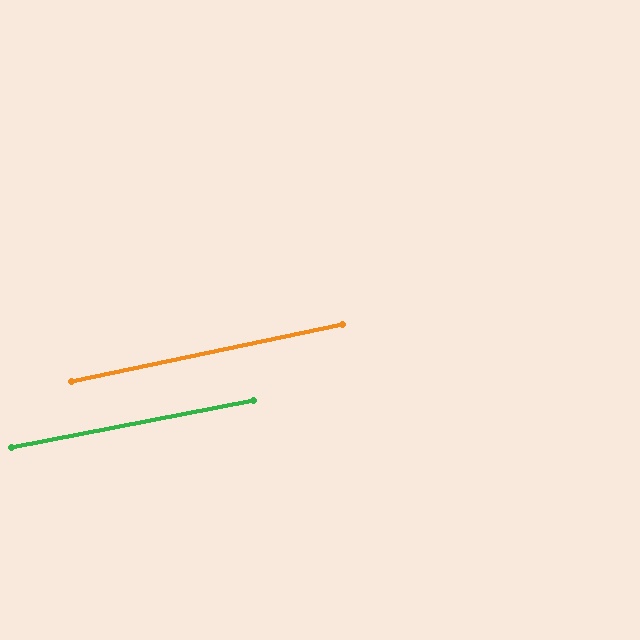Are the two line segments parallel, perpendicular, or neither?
Parallel — their directions differ by only 0.8°.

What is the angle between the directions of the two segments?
Approximately 1 degree.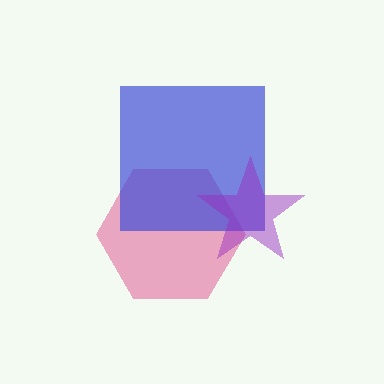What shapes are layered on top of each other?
The layered shapes are: a pink hexagon, a blue square, a purple star.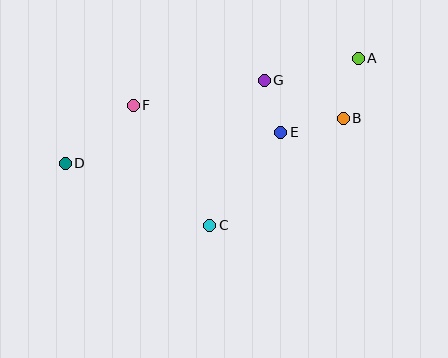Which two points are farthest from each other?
Points A and D are farthest from each other.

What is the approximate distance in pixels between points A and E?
The distance between A and E is approximately 107 pixels.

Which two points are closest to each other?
Points E and G are closest to each other.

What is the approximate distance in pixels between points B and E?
The distance between B and E is approximately 64 pixels.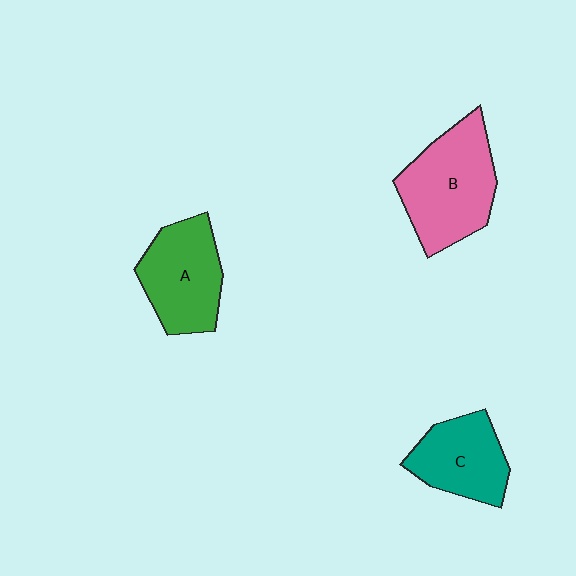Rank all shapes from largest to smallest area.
From largest to smallest: B (pink), A (green), C (teal).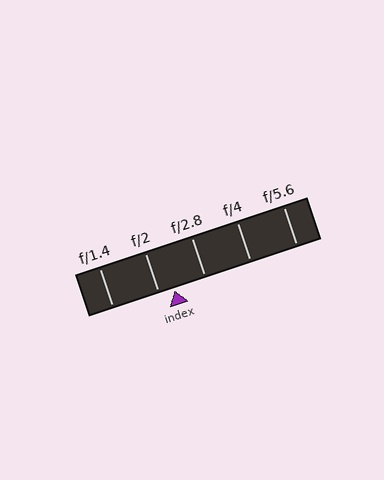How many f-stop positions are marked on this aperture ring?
There are 5 f-stop positions marked.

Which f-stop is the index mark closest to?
The index mark is closest to f/2.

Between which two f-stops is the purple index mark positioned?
The index mark is between f/2 and f/2.8.